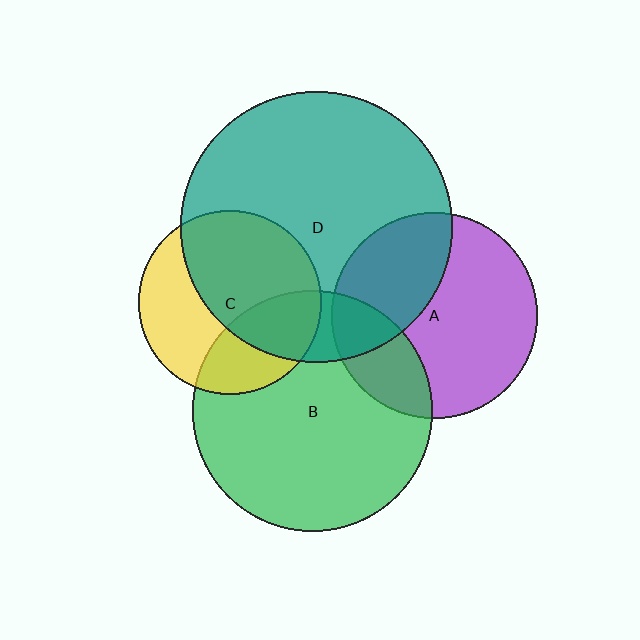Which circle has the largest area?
Circle D (teal).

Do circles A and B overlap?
Yes.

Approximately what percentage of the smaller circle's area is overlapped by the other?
Approximately 25%.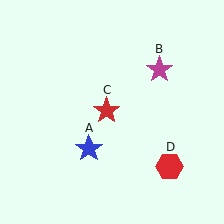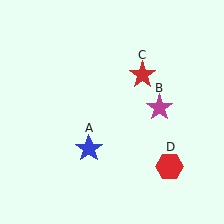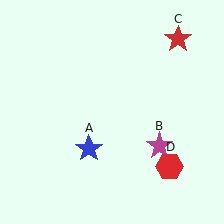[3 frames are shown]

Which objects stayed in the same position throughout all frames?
Blue star (object A) and red hexagon (object D) remained stationary.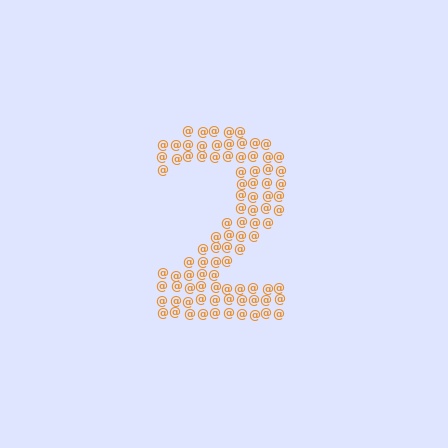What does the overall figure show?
The overall figure shows the digit 2.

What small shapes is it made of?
It is made of small at signs.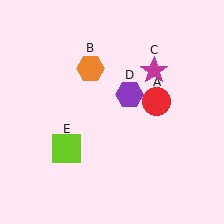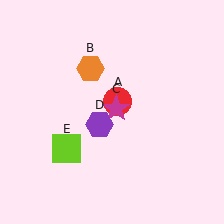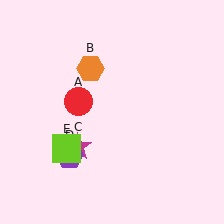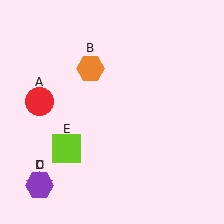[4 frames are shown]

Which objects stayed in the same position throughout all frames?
Orange hexagon (object B) and lime square (object E) remained stationary.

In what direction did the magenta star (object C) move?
The magenta star (object C) moved down and to the left.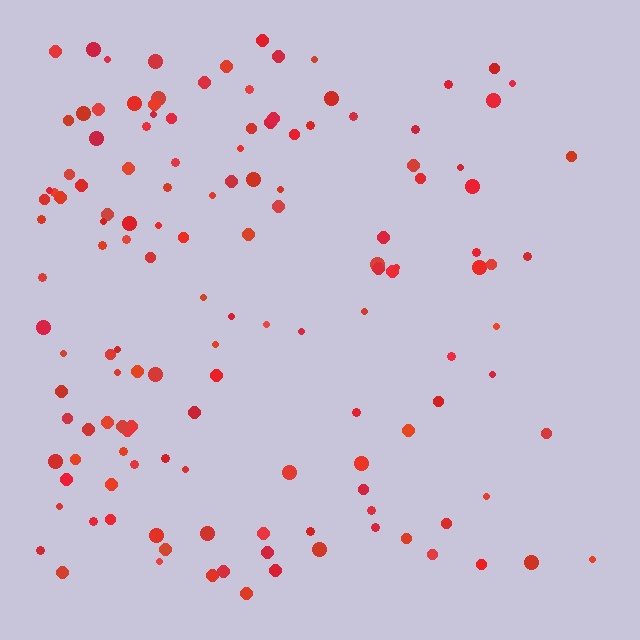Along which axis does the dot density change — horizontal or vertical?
Horizontal.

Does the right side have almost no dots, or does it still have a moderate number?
Still a moderate number, just noticeably fewer than the left.